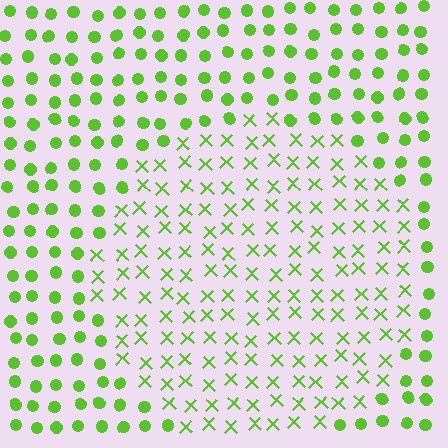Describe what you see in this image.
The image is filled with small lime elements arranged in a uniform grid. A circle-shaped region contains X marks, while the surrounding area contains circles. The boundary is defined purely by the change in element shape.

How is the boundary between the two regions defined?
The boundary is defined by a change in element shape: X marks inside vs. circles outside. All elements share the same color and spacing.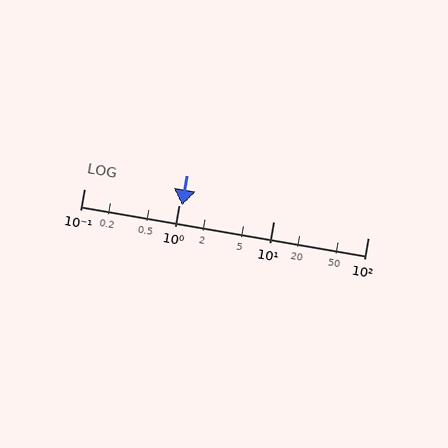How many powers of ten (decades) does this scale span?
The scale spans 3 decades, from 0.1 to 100.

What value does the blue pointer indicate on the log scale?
The pointer indicates approximately 1.1.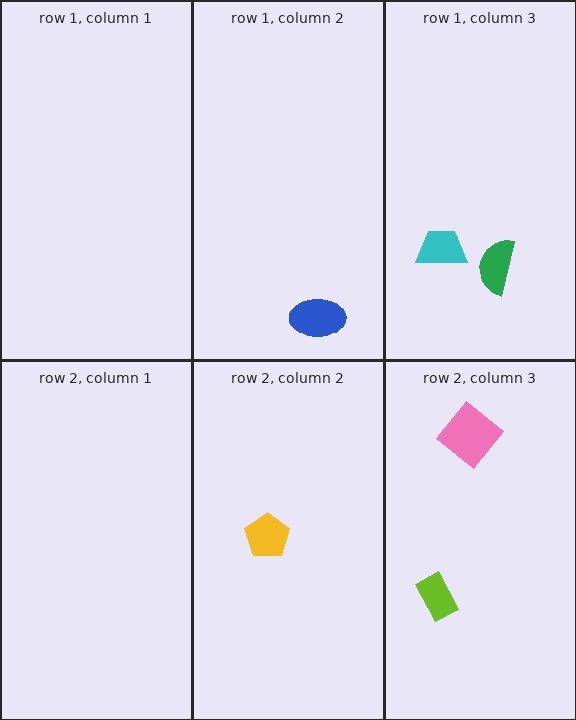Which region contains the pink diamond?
The row 2, column 3 region.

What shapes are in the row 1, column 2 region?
The blue ellipse.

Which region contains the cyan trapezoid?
The row 1, column 3 region.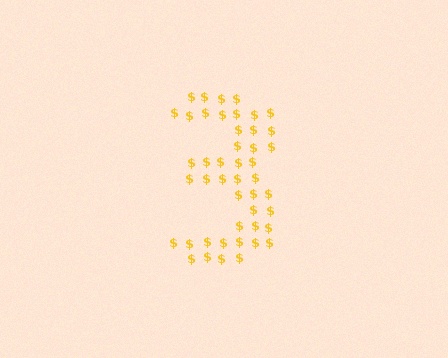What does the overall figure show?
The overall figure shows the digit 3.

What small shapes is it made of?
It is made of small dollar signs.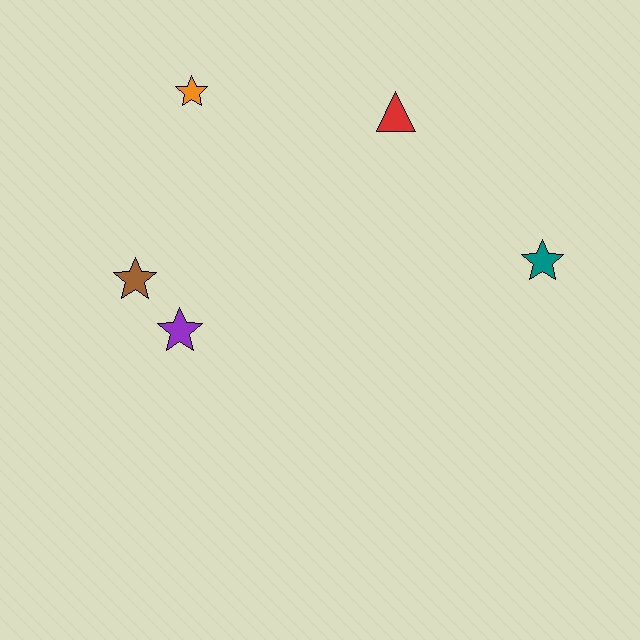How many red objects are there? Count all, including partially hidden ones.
There is 1 red object.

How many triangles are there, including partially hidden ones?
There is 1 triangle.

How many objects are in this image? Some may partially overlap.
There are 5 objects.